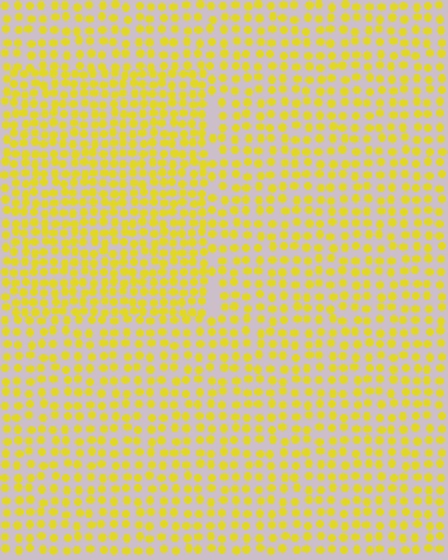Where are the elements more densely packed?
The elements are more densely packed inside the rectangle boundary.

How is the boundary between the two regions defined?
The boundary is defined by a change in element density (approximately 1.5x ratio). All elements are the same color, size, and shape.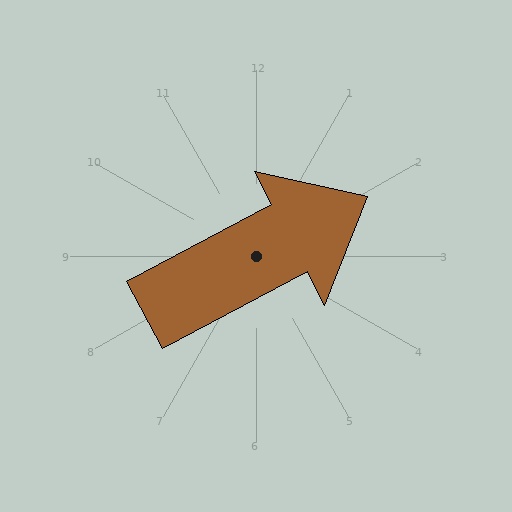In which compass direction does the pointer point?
Northeast.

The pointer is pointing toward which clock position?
Roughly 2 o'clock.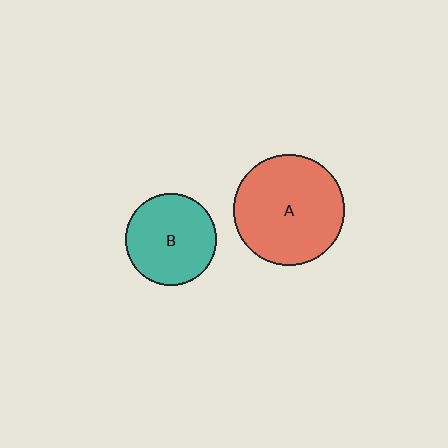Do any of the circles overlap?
No, none of the circles overlap.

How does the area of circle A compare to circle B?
Approximately 1.5 times.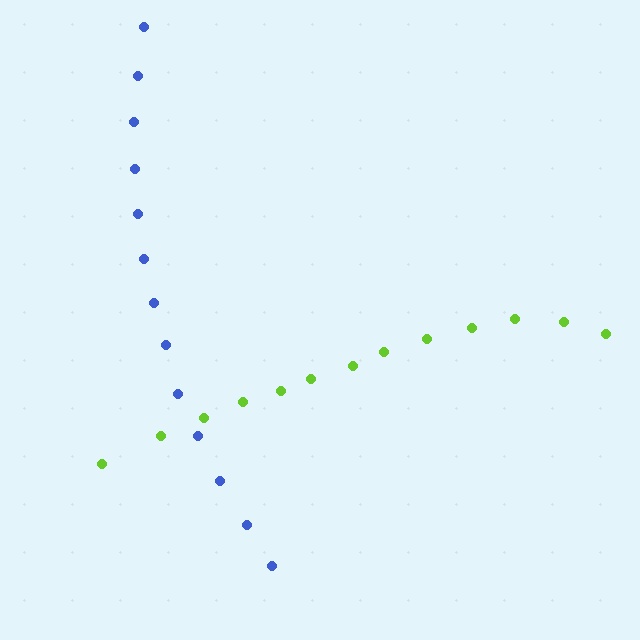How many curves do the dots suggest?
There are 2 distinct paths.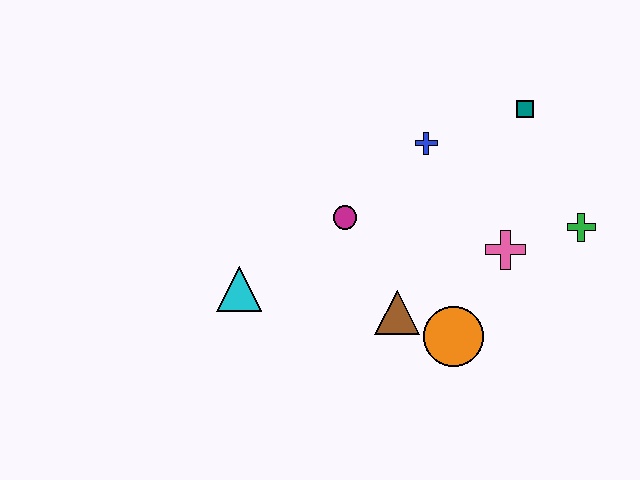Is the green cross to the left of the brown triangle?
No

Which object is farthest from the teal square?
The cyan triangle is farthest from the teal square.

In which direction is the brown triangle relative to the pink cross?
The brown triangle is to the left of the pink cross.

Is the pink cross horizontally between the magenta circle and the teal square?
Yes